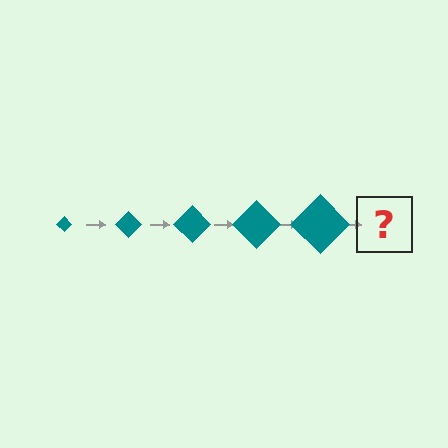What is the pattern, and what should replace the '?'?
The pattern is that the diamond gets progressively larger each step. The '?' should be a teal diamond, larger than the previous one.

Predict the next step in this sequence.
The next step is a teal diamond, larger than the previous one.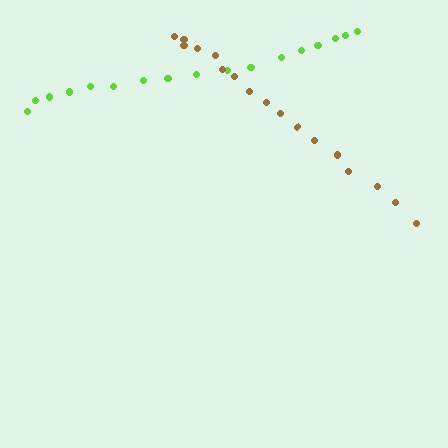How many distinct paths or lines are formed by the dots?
There are 2 distinct paths.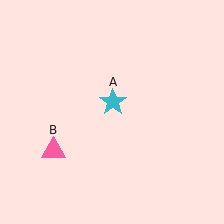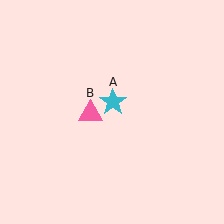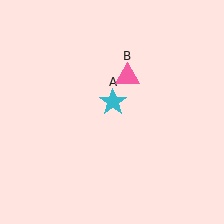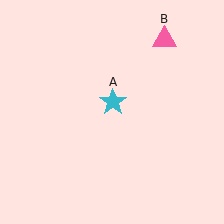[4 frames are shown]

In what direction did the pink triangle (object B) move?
The pink triangle (object B) moved up and to the right.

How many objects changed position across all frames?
1 object changed position: pink triangle (object B).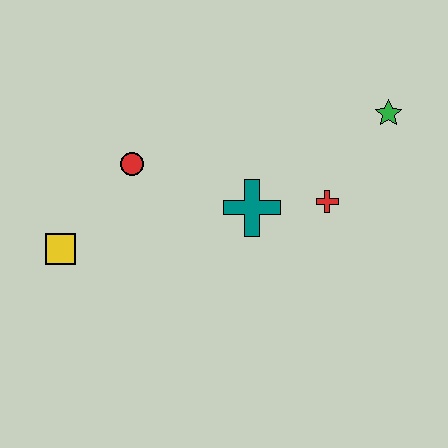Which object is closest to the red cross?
The teal cross is closest to the red cross.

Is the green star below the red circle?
No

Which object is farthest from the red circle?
The green star is farthest from the red circle.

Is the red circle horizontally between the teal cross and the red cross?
No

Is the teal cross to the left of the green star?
Yes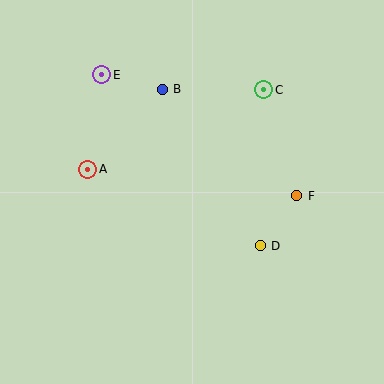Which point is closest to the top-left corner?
Point E is closest to the top-left corner.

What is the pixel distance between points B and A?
The distance between B and A is 109 pixels.